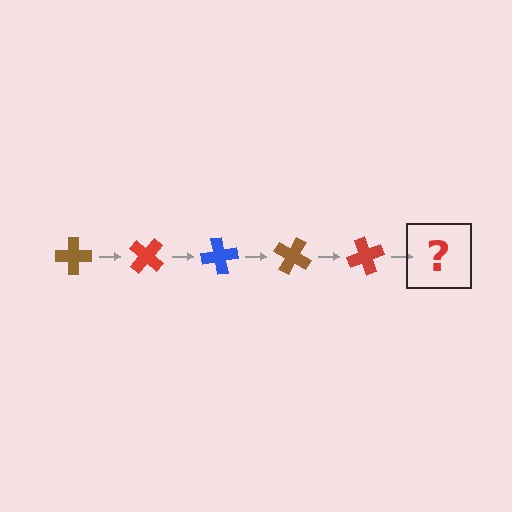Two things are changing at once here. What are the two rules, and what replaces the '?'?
The two rules are that it rotates 40 degrees each step and the color cycles through brown, red, and blue. The '?' should be a blue cross, rotated 200 degrees from the start.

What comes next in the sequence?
The next element should be a blue cross, rotated 200 degrees from the start.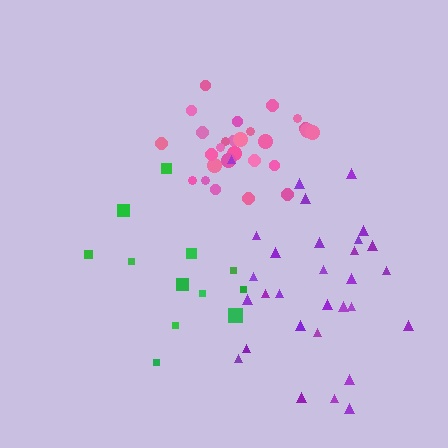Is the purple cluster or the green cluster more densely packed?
Purple.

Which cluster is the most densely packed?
Pink.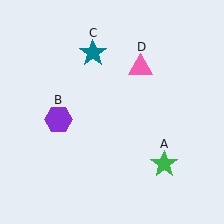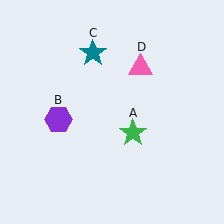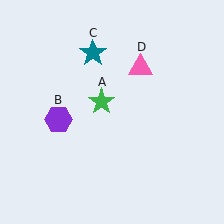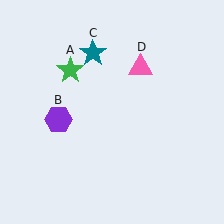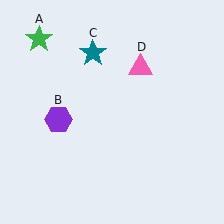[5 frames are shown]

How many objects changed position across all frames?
1 object changed position: green star (object A).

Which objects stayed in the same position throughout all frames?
Purple hexagon (object B) and teal star (object C) and pink triangle (object D) remained stationary.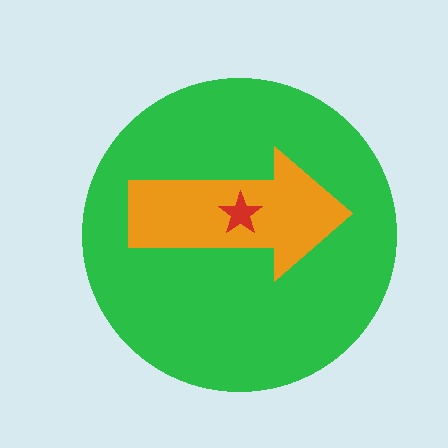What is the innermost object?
The red star.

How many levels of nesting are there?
3.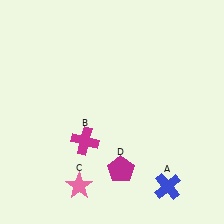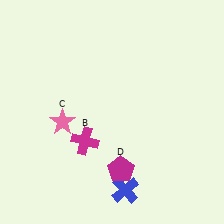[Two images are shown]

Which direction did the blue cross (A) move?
The blue cross (A) moved left.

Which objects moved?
The objects that moved are: the blue cross (A), the pink star (C).